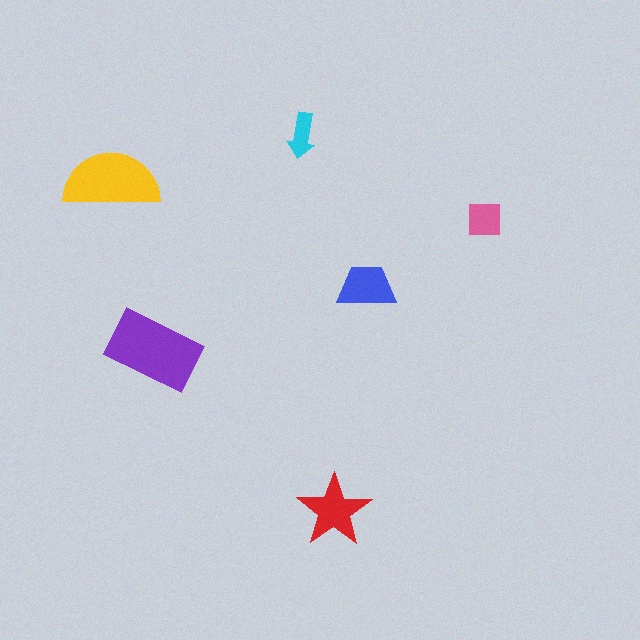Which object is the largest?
The purple rectangle.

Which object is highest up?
The cyan arrow is topmost.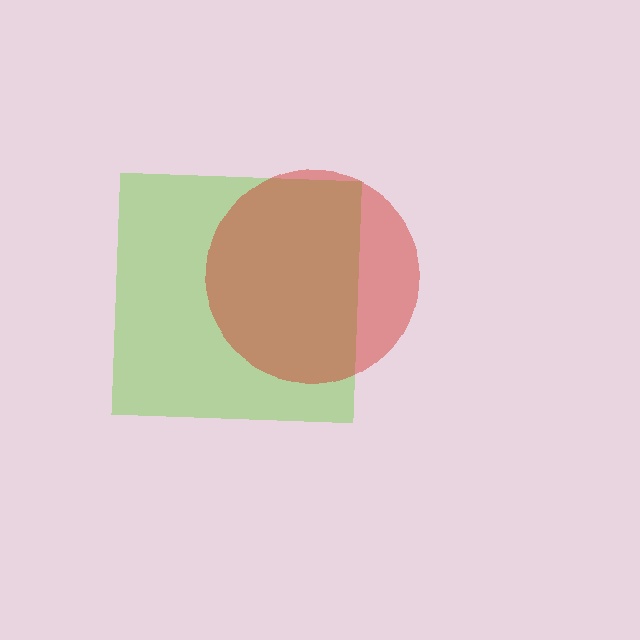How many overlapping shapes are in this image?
There are 2 overlapping shapes in the image.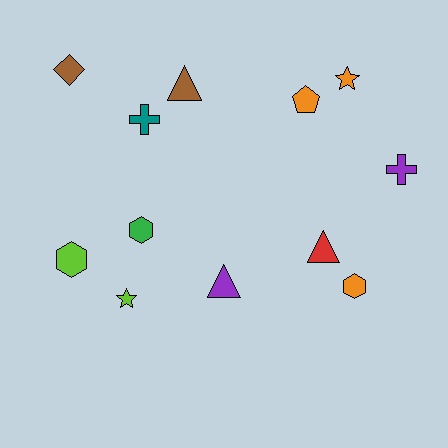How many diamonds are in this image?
There is 1 diamond.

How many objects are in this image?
There are 12 objects.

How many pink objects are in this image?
There are no pink objects.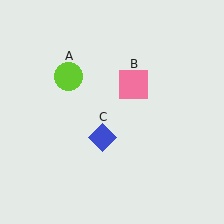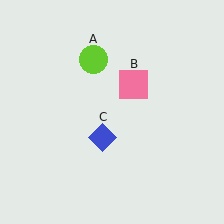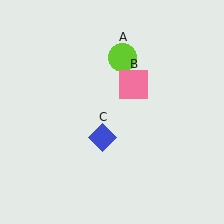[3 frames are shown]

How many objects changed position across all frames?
1 object changed position: lime circle (object A).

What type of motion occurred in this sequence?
The lime circle (object A) rotated clockwise around the center of the scene.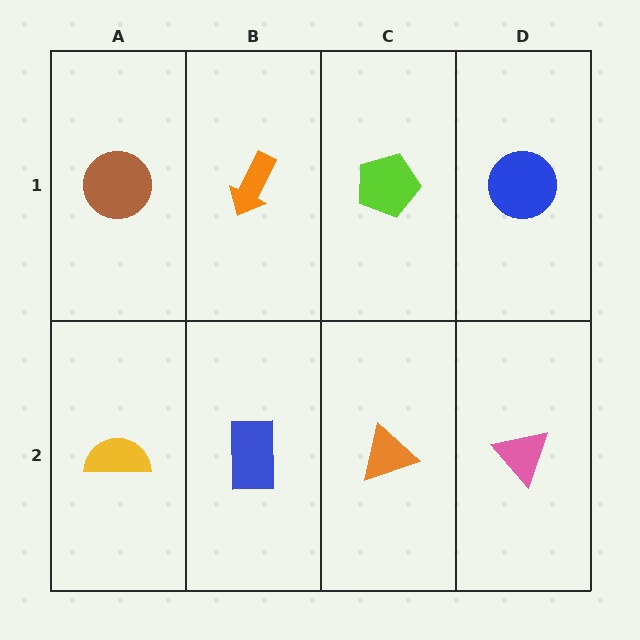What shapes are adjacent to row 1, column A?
A yellow semicircle (row 2, column A), an orange arrow (row 1, column B).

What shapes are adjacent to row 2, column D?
A blue circle (row 1, column D), an orange triangle (row 2, column C).